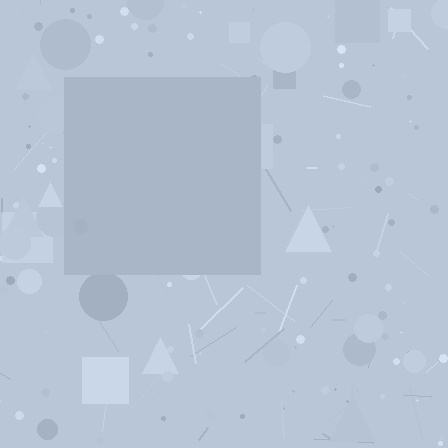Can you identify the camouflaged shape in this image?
The camouflaged shape is a square.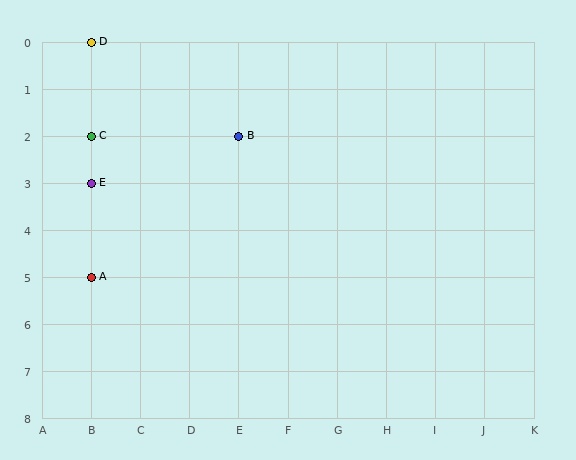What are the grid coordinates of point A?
Point A is at grid coordinates (B, 5).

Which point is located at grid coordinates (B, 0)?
Point D is at (B, 0).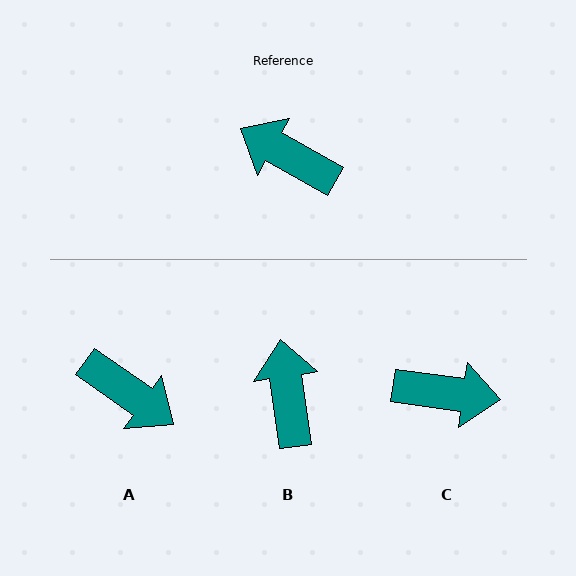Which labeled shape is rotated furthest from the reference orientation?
A, about 174 degrees away.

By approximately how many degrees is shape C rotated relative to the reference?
Approximately 158 degrees clockwise.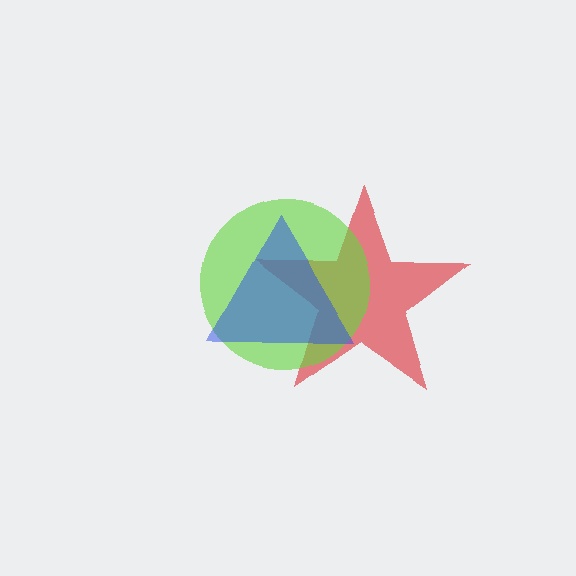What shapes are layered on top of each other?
The layered shapes are: a red star, a lime circle, a blue triangle.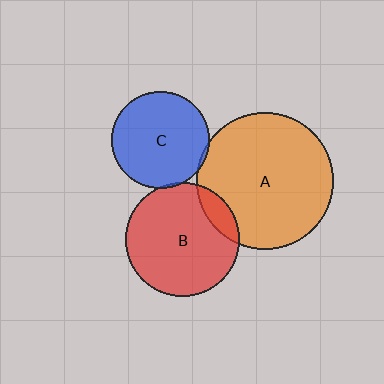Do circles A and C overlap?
Yes.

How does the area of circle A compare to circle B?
Approximately 1.4 times.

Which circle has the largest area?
Circle A (orange).